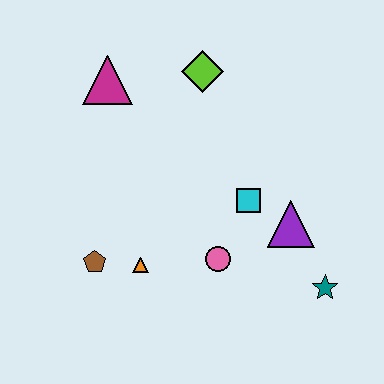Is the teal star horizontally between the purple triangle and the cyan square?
No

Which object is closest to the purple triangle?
The cyan square is closest to the purple triangle.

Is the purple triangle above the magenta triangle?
No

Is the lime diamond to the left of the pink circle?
Yes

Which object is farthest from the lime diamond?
The teal star is farthest from the lime diamond.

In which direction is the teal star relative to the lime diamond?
The teal star is below the lime diamond.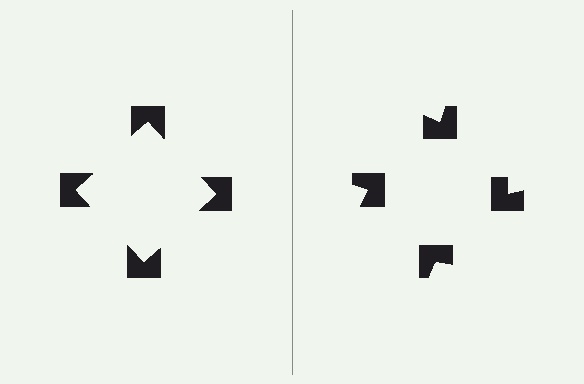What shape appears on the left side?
An illusory square.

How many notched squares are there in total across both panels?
8 — 4 on each side.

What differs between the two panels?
The notched squares are positioned identically on both sides; only the wedge orientations differ. On the left they align to a square; on the right they are misaligned.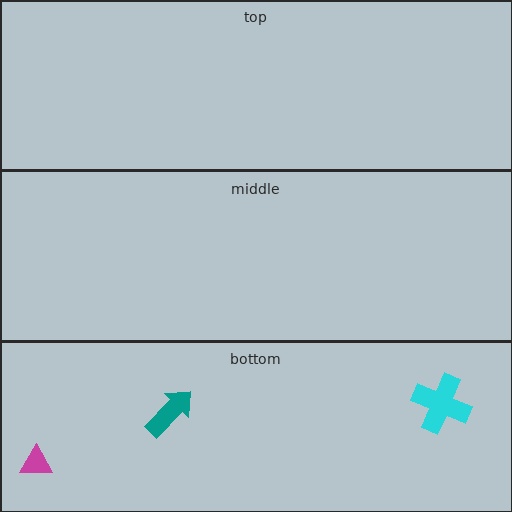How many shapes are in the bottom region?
3.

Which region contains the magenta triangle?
The bottom region.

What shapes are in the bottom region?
The teal arrow, the magenta triangle, the cyan cross.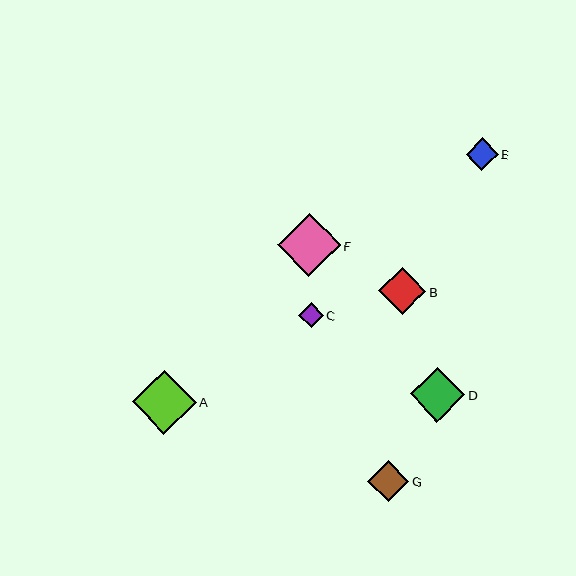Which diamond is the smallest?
Diamond C is the smallest with a size of approximately 25 pixels.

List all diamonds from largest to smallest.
From largest to smallest: A, F, D, B, G, E, C.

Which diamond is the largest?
Diamond A is the largest with a size of approximately 64 pixels.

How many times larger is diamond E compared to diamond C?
Diamond E is approximately 1.3 times the size of diamond C.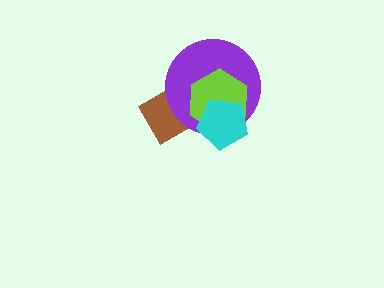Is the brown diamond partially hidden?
Yes, it is partially covered by another shape.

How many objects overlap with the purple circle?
3 objects overlap with the purple circle.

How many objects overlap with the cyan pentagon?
2 objects overlap with the cyan pentagon.